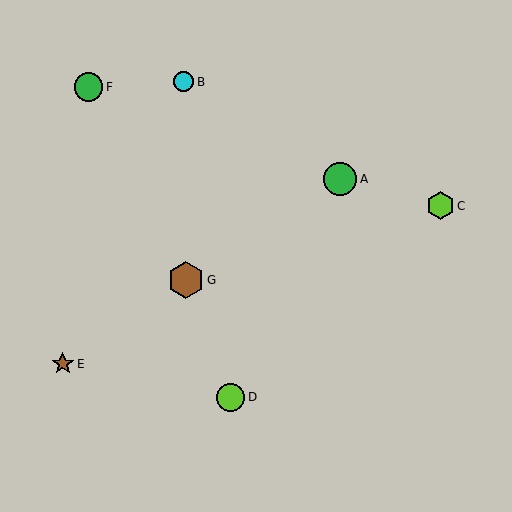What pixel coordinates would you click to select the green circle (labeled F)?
Click at (88, 87) to select the green circle F.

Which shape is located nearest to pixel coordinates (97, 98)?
The green circle (labeled F) at (88, 87) is nearest to that location.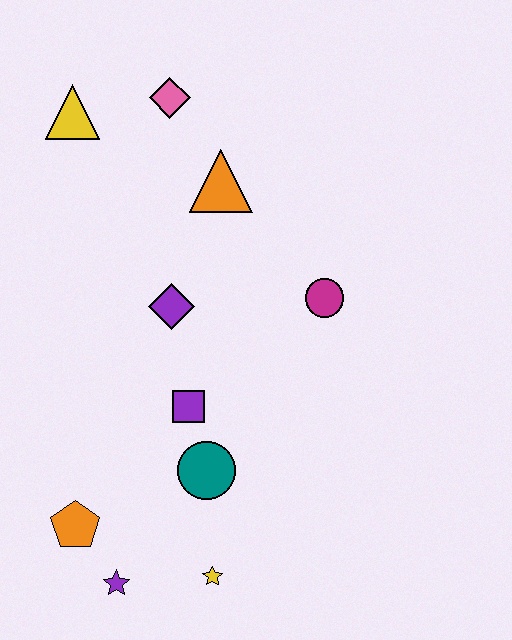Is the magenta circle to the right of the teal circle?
Yes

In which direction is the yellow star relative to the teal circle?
The yellow star is below the teal circle.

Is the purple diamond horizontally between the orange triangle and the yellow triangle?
Yes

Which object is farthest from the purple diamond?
The purple star is farthest from the purple diamond.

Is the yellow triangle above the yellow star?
Yes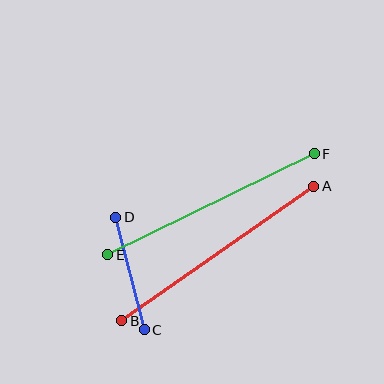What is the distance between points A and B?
The distance is approximately 234 pixels.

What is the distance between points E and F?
The distance is approximately 230 pixels.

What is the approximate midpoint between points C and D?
The midpoint is at approximately (130, 273) pixels.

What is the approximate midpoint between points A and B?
The midpoint is at approximately (218, 254) pixels.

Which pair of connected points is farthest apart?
Points A and B are farthest apart.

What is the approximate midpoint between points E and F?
The midpoint is at approximately (211, 204) pixels.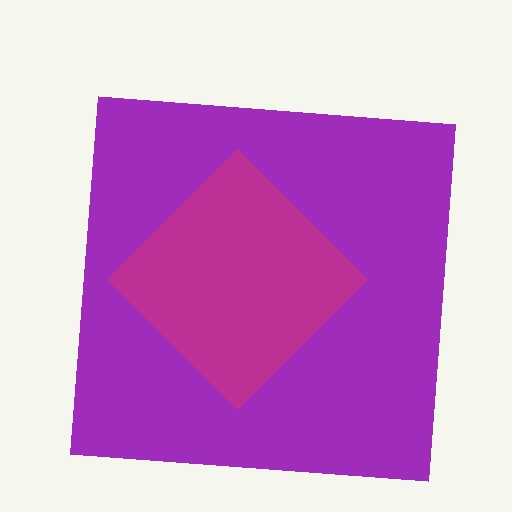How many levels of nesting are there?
2.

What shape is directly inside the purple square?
The magenta diamond.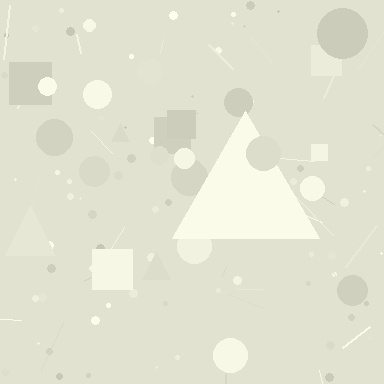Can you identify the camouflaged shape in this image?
The camouflaged shape is a triangle.